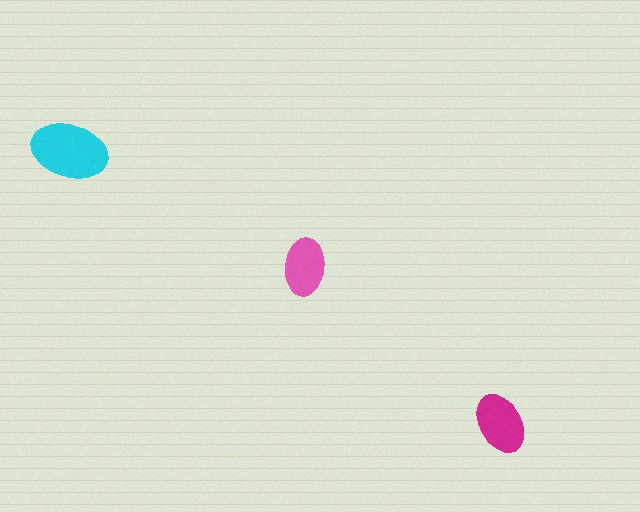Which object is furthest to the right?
The magenta ellipse is rightmost.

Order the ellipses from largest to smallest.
the cyan one, the magenta one, the pink one.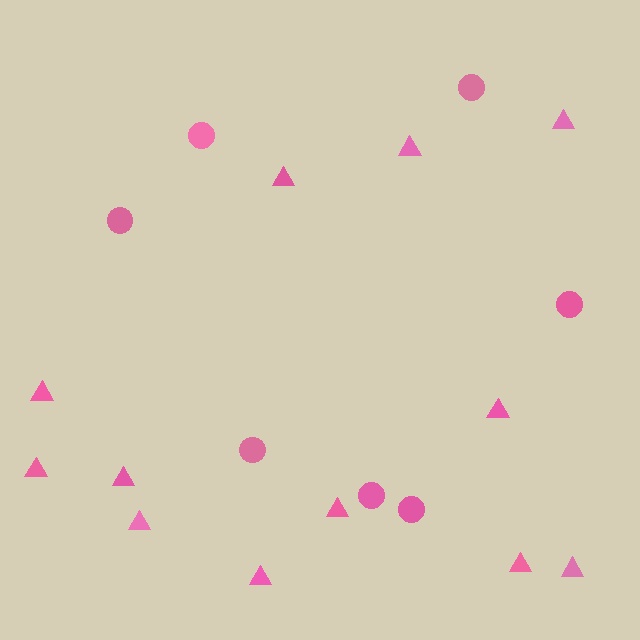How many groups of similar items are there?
There are 2 groups: one group of circles (7) and one group of triangles (12).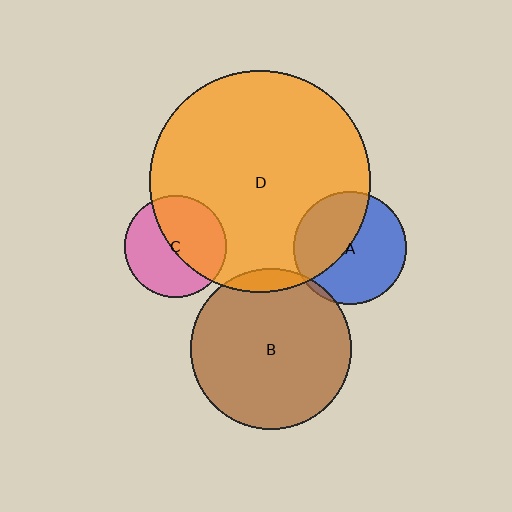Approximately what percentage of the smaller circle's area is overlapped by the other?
Approximately 45%.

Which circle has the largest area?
Circle D (orange).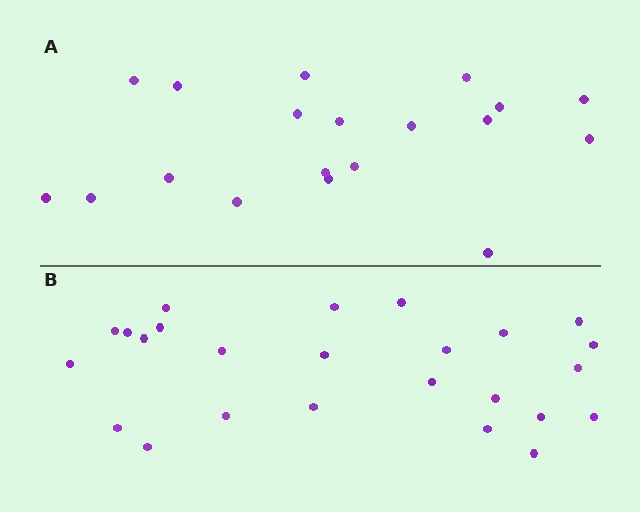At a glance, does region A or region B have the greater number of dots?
Region B (the bottom region) has more dots.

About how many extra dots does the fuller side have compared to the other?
Region B has about 6 more dots than region A.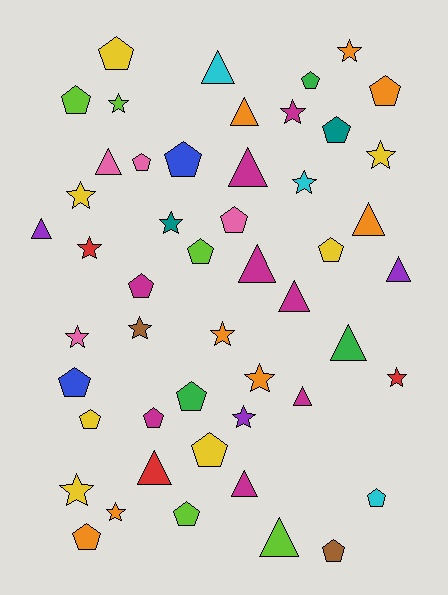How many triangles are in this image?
There are 14 triangles.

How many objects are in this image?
There are 50 objects.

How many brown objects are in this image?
There are 2 brown objects.